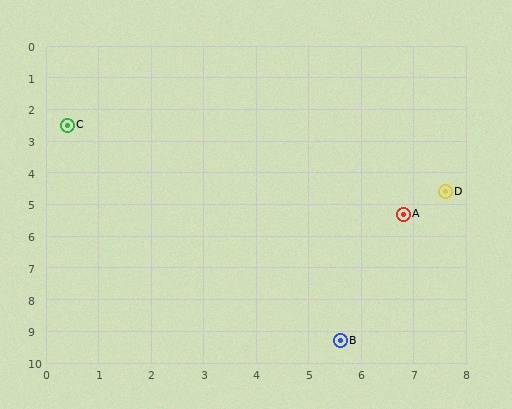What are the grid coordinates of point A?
Point A is at approximately (6.8, 5.3).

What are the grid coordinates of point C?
Point C is at approximately (0.4, 2.5).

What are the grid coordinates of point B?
Point B is at approximately (5.6, 9.3).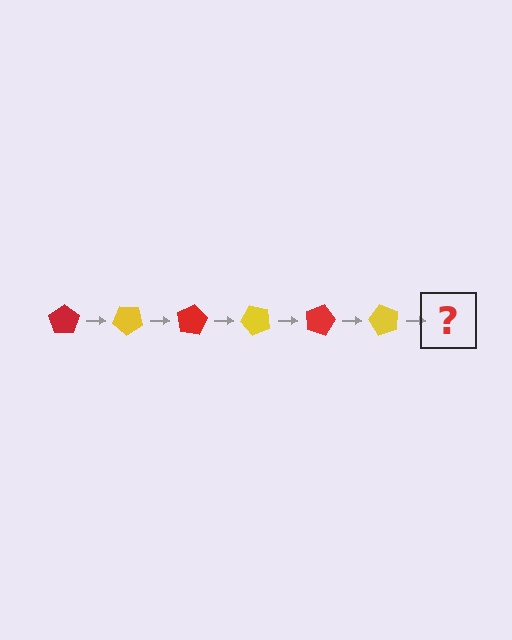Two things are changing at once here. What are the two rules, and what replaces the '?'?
The two rules are that it rotates 40 degrees each step and the color cycles through red and yellow. The '?' should be a red pentagon, rotated 240 degrees from the start.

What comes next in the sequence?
The next element should be a red pentagon, rotated 240 degrees from the start.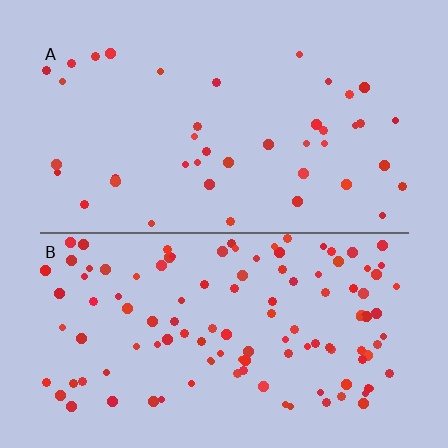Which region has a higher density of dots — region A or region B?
B (the bottom).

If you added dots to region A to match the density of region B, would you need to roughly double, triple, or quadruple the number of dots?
Approximately triple.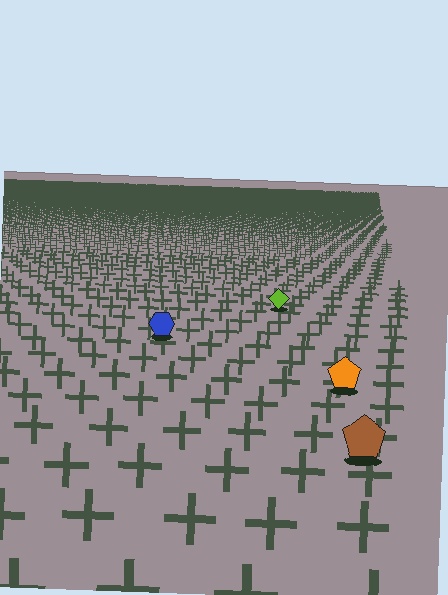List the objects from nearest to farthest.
From nearest to farthest: the brown pentagon, the orange pentagon, the blue hexagon, the lime diamond.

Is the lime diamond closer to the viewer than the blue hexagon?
No. The blue hexagon is closer — you can tell from the texture gradient: the ground texture is coarser near it.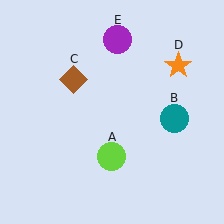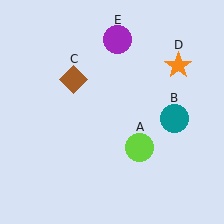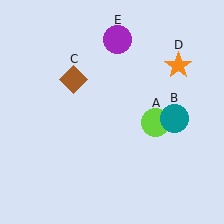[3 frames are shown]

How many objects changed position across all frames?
1 object changed position: lime circle (object A).